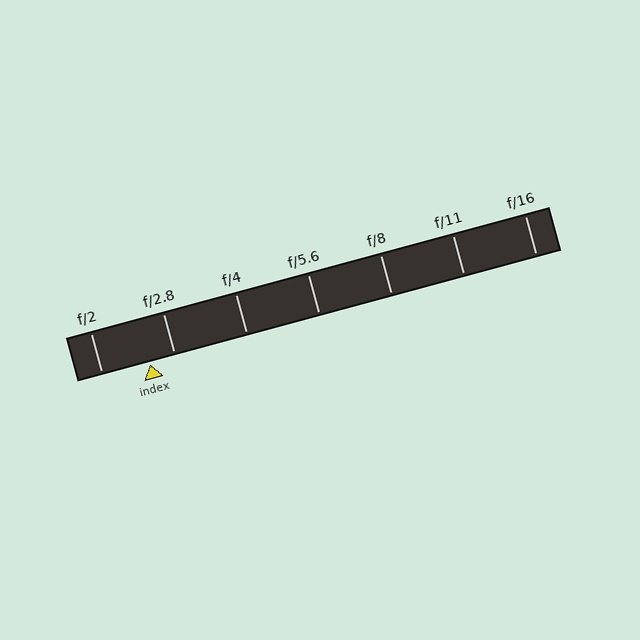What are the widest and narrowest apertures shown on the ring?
The widest aperture shown is f/2 and the narrowest is f/16.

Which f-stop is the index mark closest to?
The index mark is closest to f/2.8.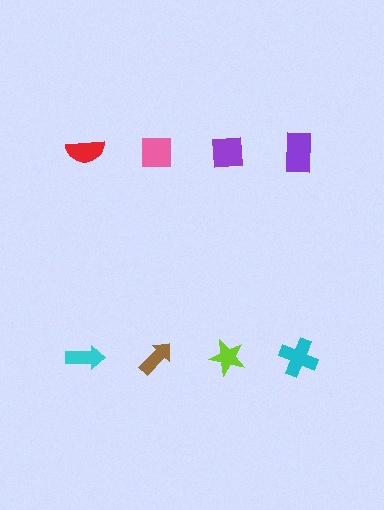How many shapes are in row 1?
4 shapes.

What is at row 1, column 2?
A pink square.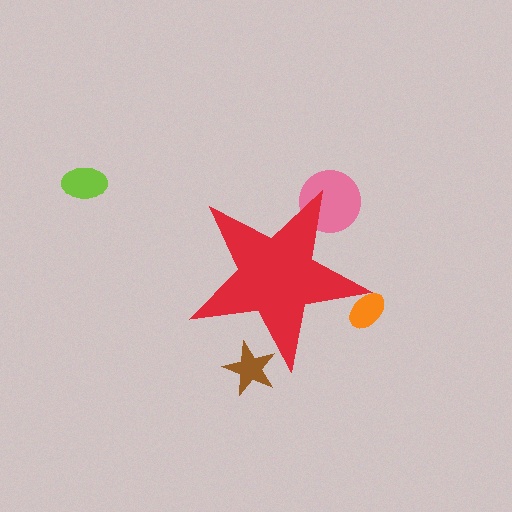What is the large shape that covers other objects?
A red star.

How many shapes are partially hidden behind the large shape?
3 shapes are partially hidden.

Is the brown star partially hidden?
Yes, the brown star is partially hidden behind the red star.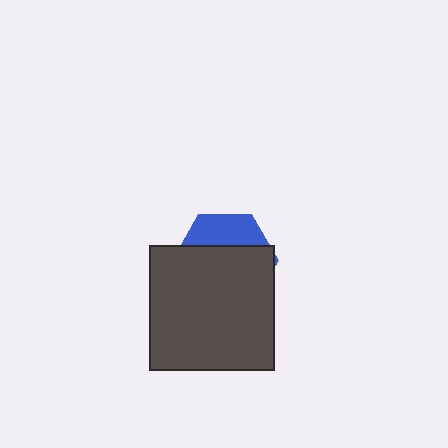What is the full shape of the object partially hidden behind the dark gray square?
The partially hidden object is a blue hexagon.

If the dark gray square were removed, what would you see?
You would see the complete blue hexagon.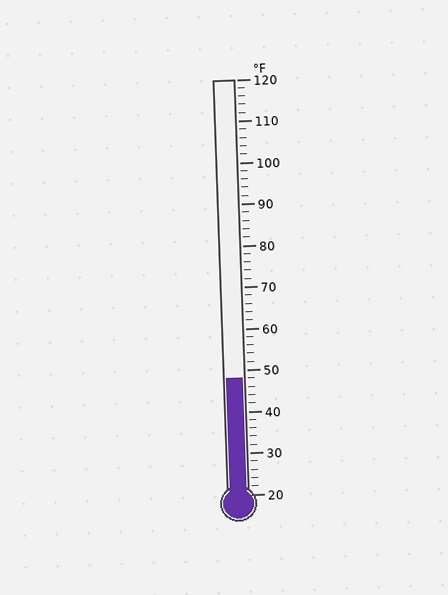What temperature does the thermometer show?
The thermometer shows approximately 48°F.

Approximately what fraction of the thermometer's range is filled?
The thermometer is filled to approximately 30% of its range.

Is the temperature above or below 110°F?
The temperature is below 110°F.